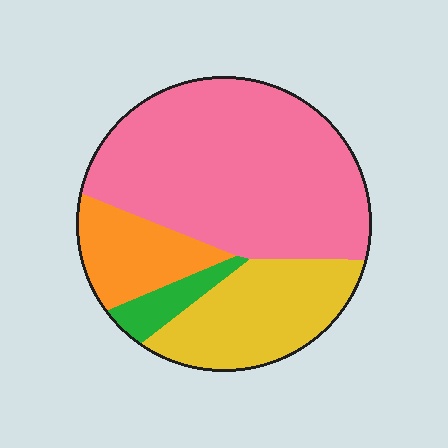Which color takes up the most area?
Pink, at roughly 55%.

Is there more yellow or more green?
Yellow.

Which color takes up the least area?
Green, at roughly 5%.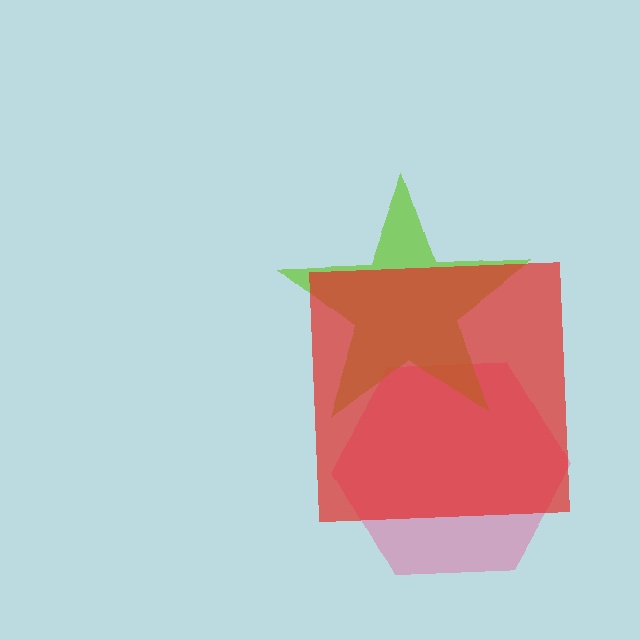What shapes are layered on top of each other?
The layered shapes are: a pink hexagon, a lime star, a red square.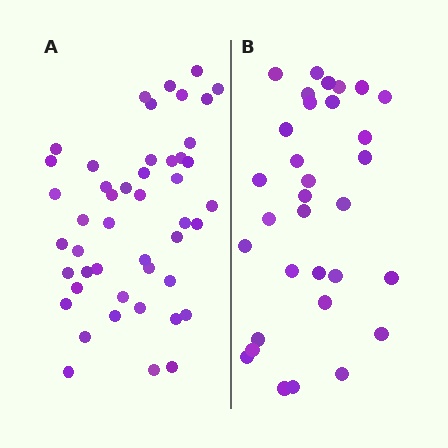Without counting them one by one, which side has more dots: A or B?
Region A (the left region) has more dots.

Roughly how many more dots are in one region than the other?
Region A has approximately 15 more dots than region B.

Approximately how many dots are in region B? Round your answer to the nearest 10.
About 30 dots. (The exact count is 32, which rounds to 30.)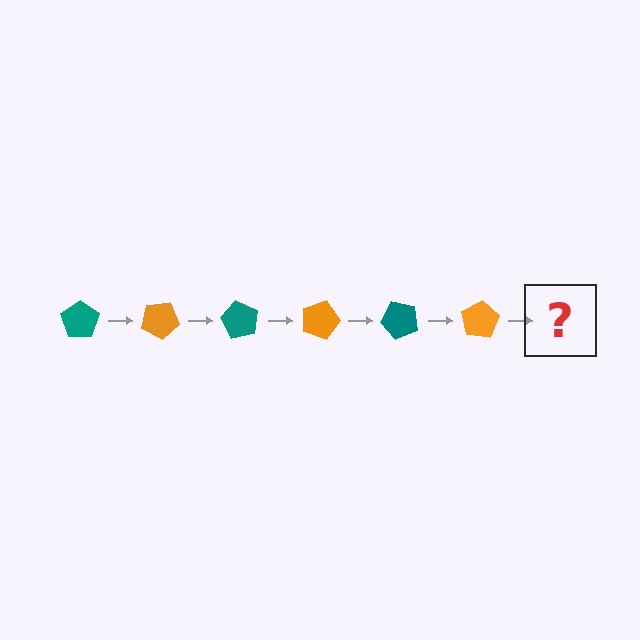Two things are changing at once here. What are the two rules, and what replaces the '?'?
The two rules are that it rotates 30 degrees each step and the color cycles through teal and orange. The '?' should be a teal pentagon, rotated 180 degrees from the start.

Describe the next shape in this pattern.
It should be a teal pentagon, rotated 180 degrees from the start.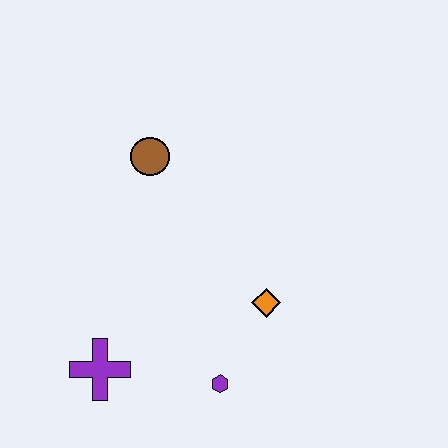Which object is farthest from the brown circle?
The purple hexagon is farthest from the brown circle.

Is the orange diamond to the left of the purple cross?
No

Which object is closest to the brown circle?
The orange diamond is closest to the brown circle.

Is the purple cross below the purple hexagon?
No